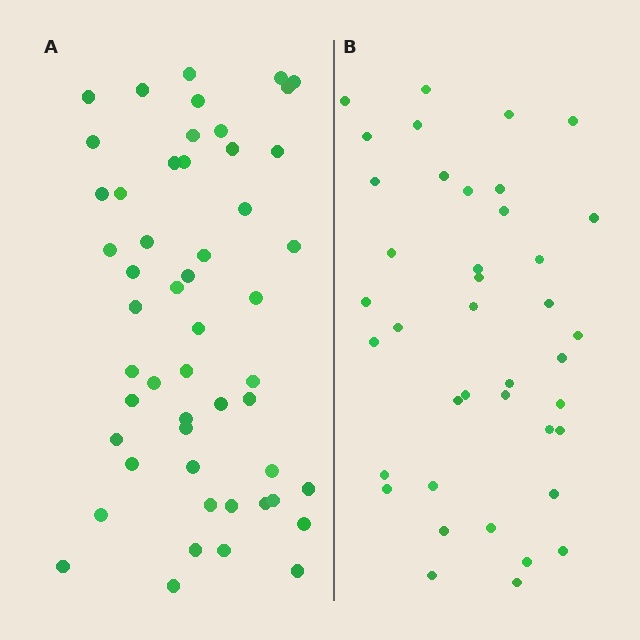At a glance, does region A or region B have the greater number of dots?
Region A (the left region) has more dots.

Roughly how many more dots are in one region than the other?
Region A has roughly 12 or so more dots than region B.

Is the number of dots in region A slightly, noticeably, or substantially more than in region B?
Region A has noticeably more, but not dramatically so. The ratio is roughly 1.3 to 1.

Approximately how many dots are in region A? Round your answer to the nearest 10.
About 50 dots. (The exact count is 52, which rounds to 50.)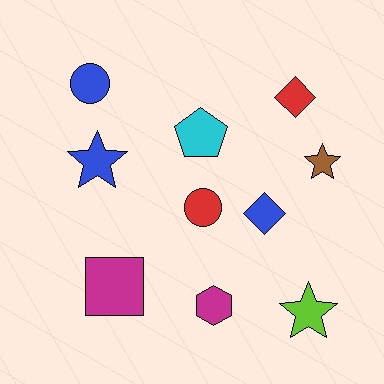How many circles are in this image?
There are 2 circles.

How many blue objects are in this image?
There are 3 blue objects.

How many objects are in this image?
There are 10 objects.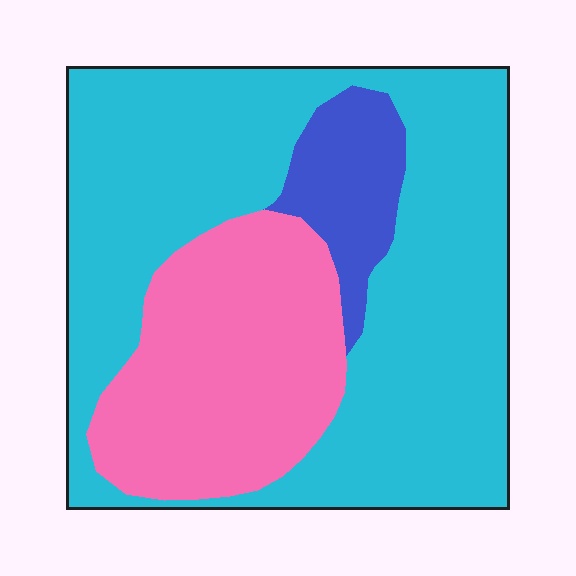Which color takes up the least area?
Blue, at roughly 10%.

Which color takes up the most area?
Cyan, at roughly 65%.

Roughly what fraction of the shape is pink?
Pink takes up between a sixth and a third of the shape.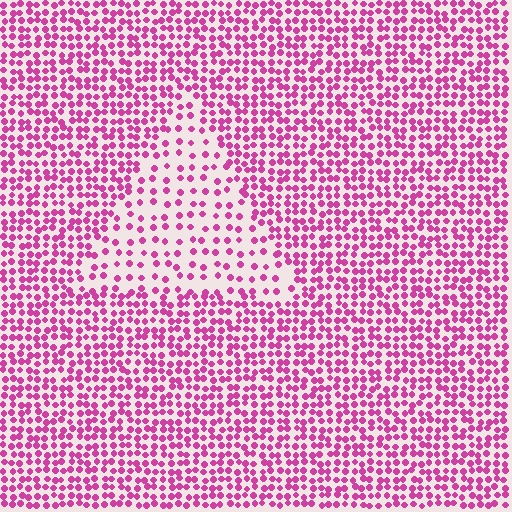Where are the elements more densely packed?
The elements are more densely packed outside the triangle boundary.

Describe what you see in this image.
The image contains small magenta elements arranged at two different densities. A triangle-shaped region is visible where the elements are less densely packed than the surrounding area.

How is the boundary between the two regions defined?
The boundary is defined by a change in element density (approximately 2.2x ratio). All elements are the same color, size, and shape.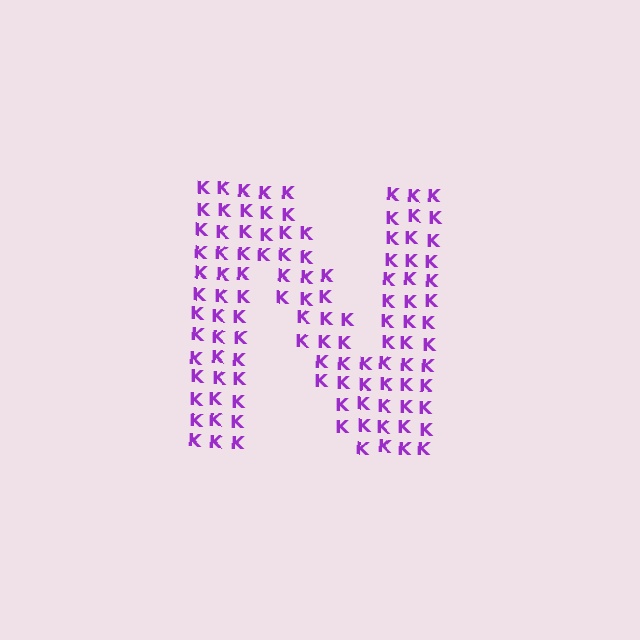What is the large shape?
The large shape is the letter N.